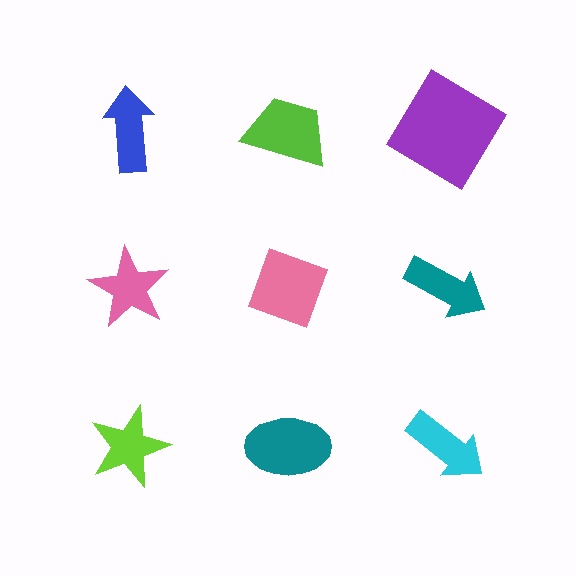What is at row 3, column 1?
A lime star.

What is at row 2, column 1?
A pink star.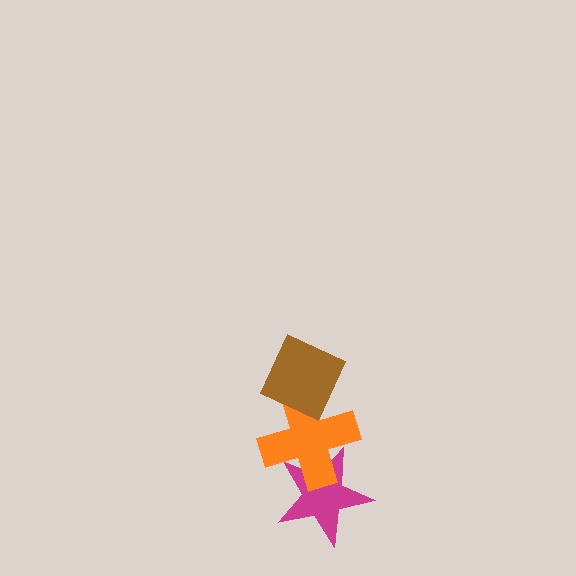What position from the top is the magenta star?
The magenta star is 3rd from the top.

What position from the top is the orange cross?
The orange cross is 2nd from the top.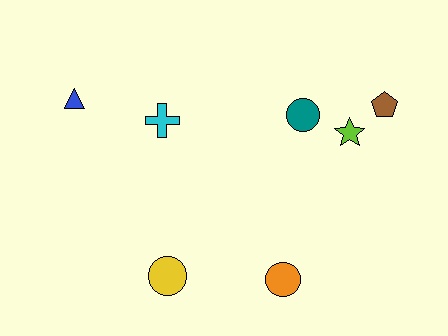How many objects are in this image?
There are 7 objects.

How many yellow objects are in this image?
There is 1 yellow object.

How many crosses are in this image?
There is 1 cross.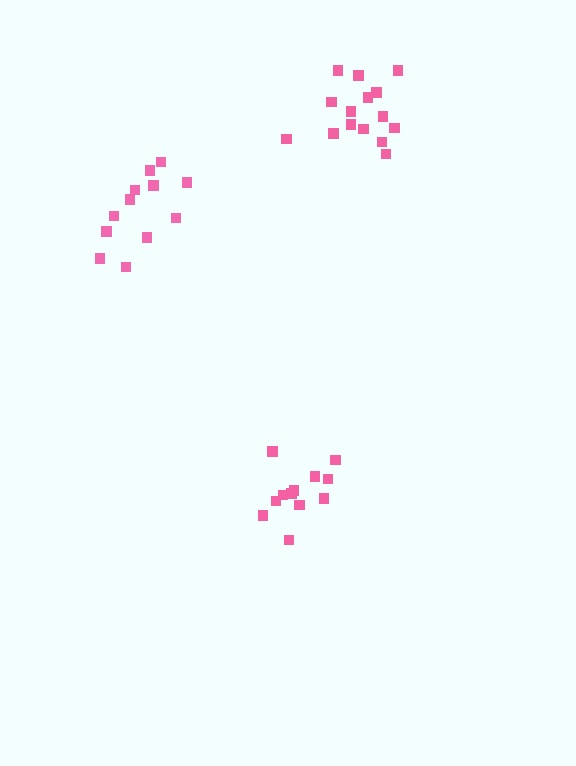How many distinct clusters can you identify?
There are 3 distinct clusters.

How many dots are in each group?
Group 1: 12 dots, Group 2: 15 dots, Group 3: 12 dots (39 total).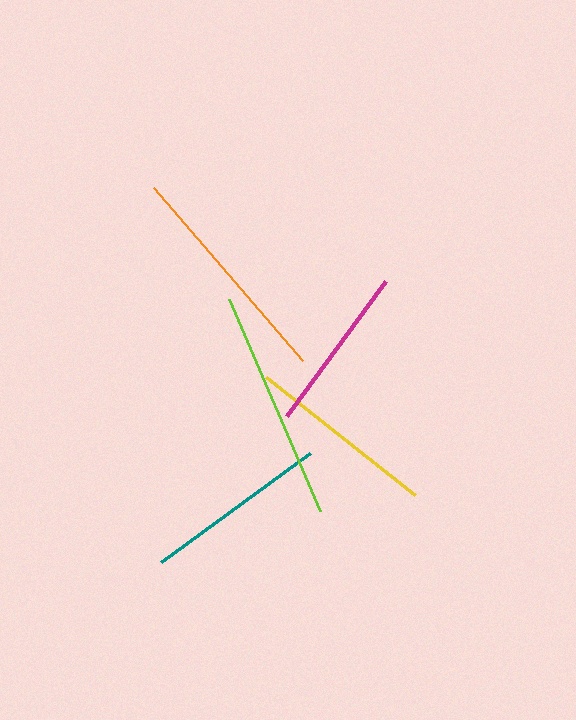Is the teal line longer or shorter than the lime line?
The lime line is longer than the teal line.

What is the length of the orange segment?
The orange segment is approximately 228 pixels long.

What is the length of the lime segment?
The lime segment is approximately 230 pixels long.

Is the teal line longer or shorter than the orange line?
The orange line is longer than the teal line.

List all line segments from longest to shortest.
From longest to shortest: lime, orange, yellow, teal, magenta.